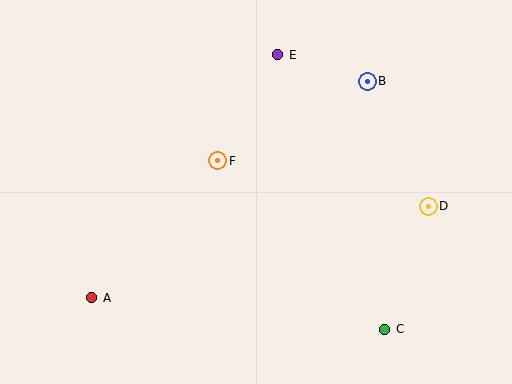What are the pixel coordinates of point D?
Point D is at (428, 206).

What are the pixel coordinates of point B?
Point B is at (367, 81).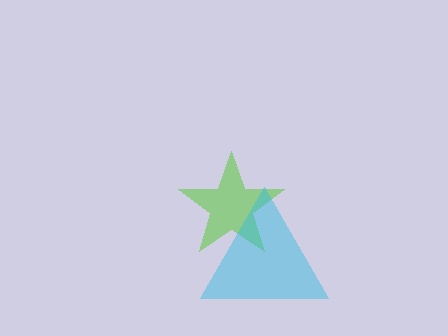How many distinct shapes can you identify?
There are 2 distinct shapes: a lime star, a cyan triangle.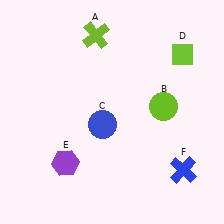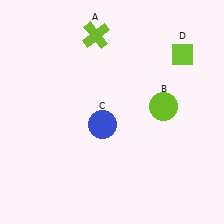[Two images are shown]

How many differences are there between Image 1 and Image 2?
There are 2 differences between the two images.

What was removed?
The blue cross (F), the purple hexagon (E) were removed in Image 2.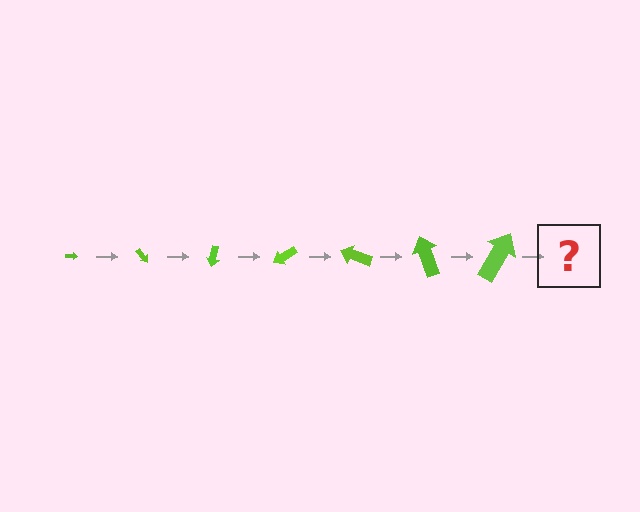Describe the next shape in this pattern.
It should be an arrow, larger than the previous one and rotated 350 degrees from the start.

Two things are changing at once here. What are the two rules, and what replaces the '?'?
The two rules are that the arrow grows larger each step and it rotates 50 degrees each step. The '?' should be an arrow, larger than the previous one and rotated 350 degrees from the start.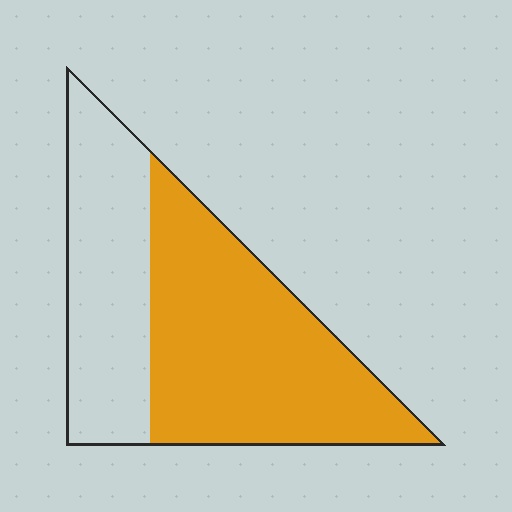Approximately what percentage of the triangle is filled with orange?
Approximately 60%.